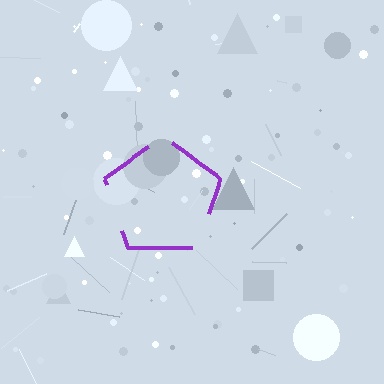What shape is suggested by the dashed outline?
The dashed outline suggests a pentagon.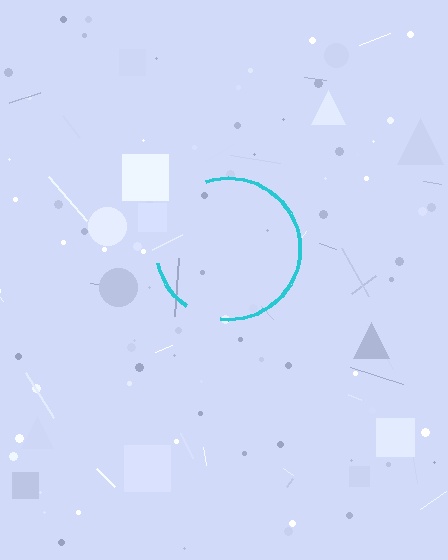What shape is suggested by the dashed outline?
The dashed outline suggests a circle.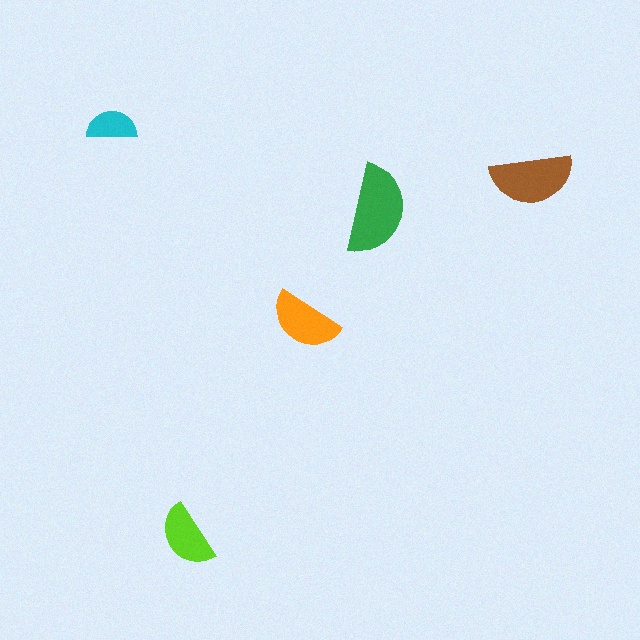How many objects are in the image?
There are 5 objects in the image.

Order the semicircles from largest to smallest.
the green one, the brown one, the orange one, the lime one, the cyan one.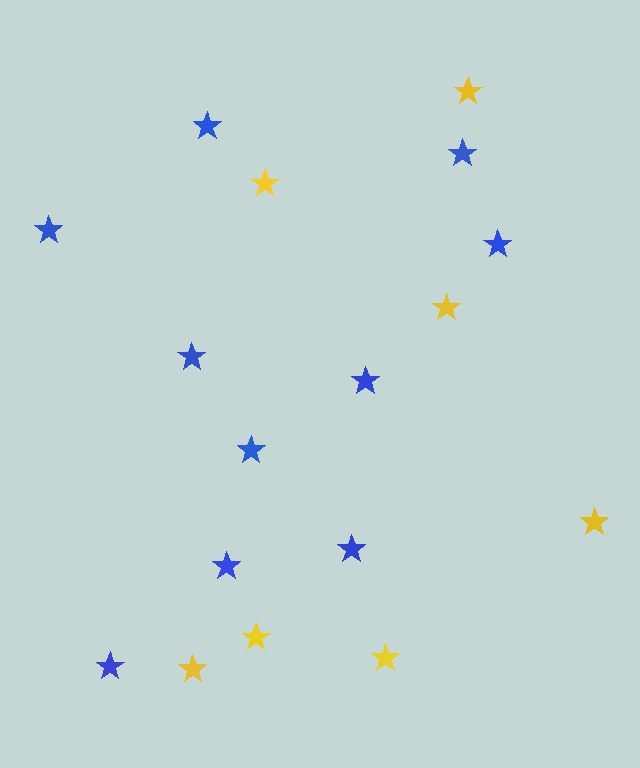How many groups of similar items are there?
There are 2 groups: one group of yellow stars (7) and one group of blue stars (10).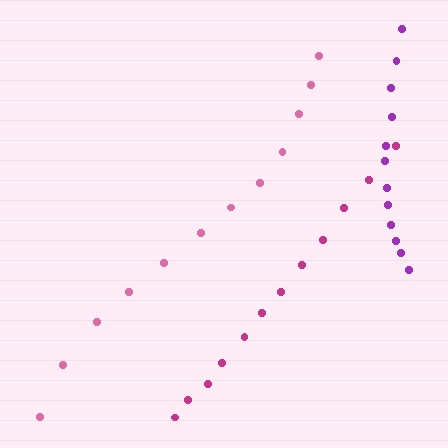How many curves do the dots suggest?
There are 3 distinct paths.